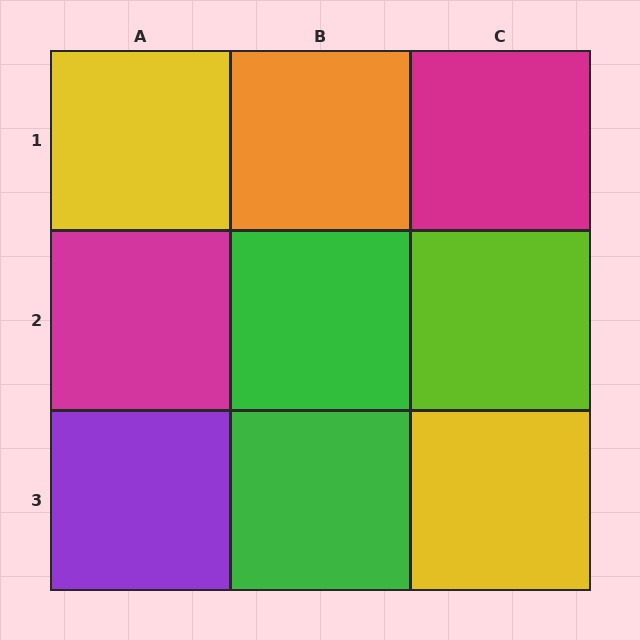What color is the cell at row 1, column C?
Magenta.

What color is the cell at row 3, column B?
Green.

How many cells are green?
2 cells are green.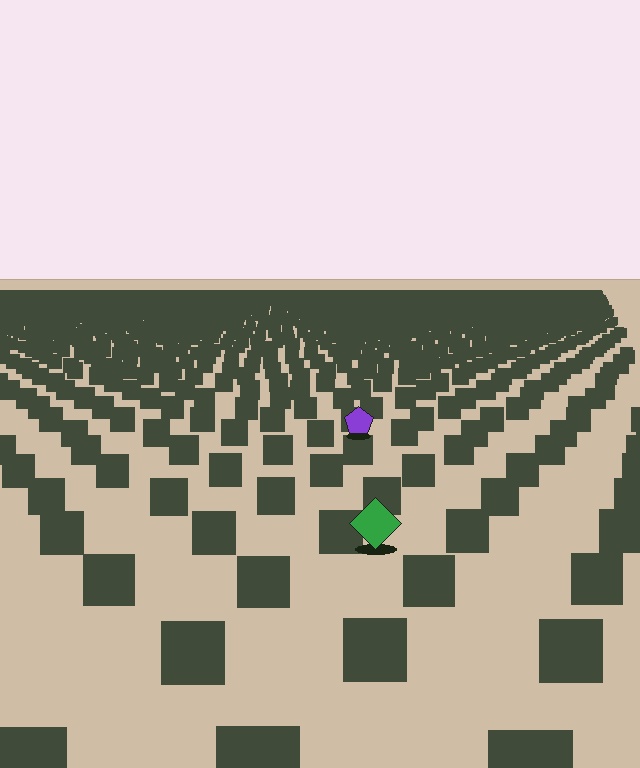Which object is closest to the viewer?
The green diamond is closest. The texture marks near it are larger and more spread out.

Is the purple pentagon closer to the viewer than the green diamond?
No. The green diamond is closer — you can tell from the texture gradient: the ground texture is coarser near it.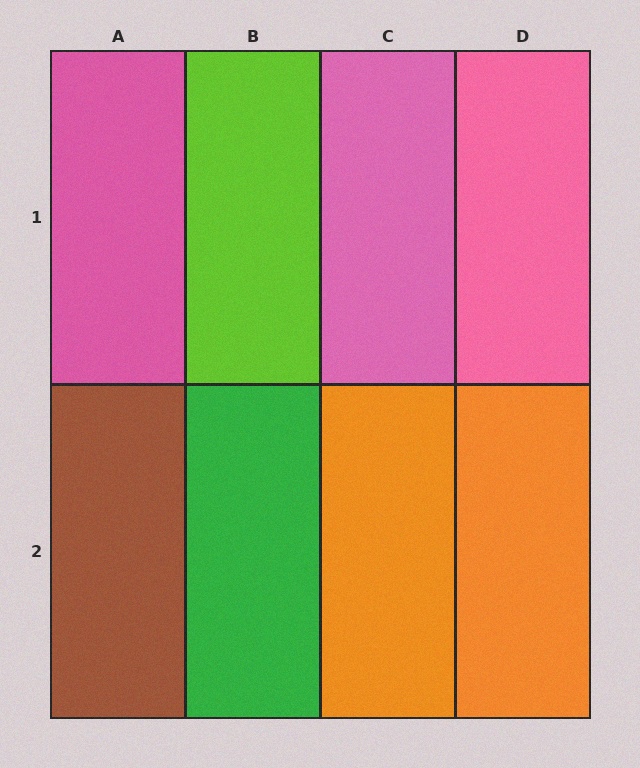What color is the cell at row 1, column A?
Pink.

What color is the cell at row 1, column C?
Pink.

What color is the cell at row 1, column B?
Lime.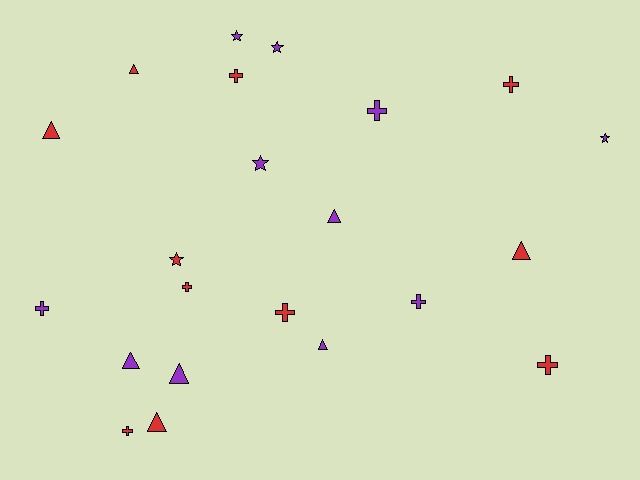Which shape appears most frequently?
Cross, with 9 objects.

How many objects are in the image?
There are 22 objects.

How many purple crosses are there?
There are 3 purple crosses.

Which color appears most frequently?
Red, with 11 objects.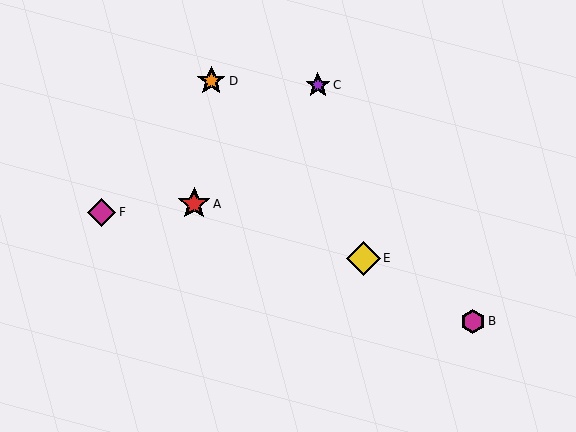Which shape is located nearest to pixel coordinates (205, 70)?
The orange star (labeled D) at (211, 81) is nearest to that location.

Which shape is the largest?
The yellow diamond (labeled E) is the largest.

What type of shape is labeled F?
Shape F is a magenta diamond.